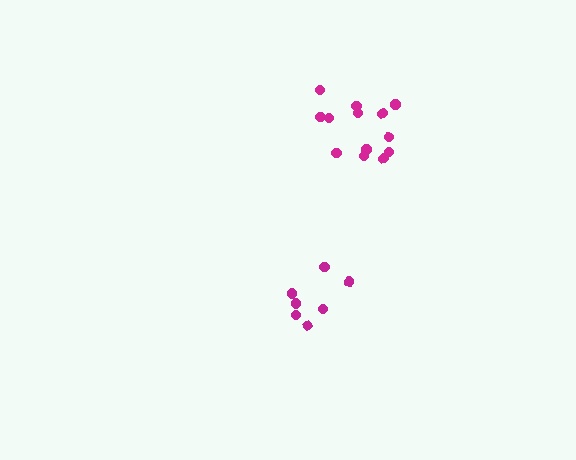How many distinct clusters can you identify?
There are 2 distinct clusters.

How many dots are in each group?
Group 1: 13 dots, Group 2: 7 dots (20 total).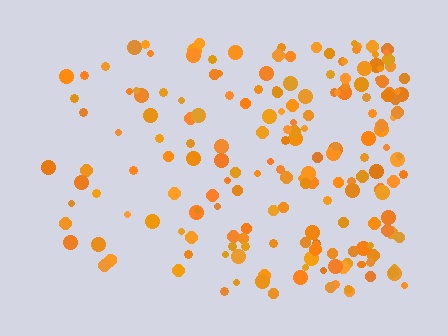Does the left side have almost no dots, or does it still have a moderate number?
Still a moderate number, just noticeably fewer than the right.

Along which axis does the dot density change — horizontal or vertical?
Horizontal.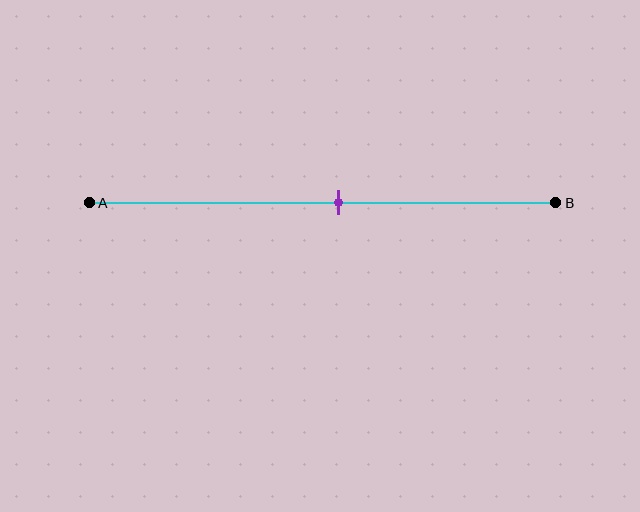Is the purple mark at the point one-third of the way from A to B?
No, the mark is at about 55% from A, not at the 33% one-third point.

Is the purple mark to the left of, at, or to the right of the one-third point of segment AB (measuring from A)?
The purple mark is to the right of the one-third point of segment AB.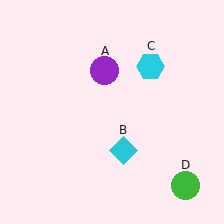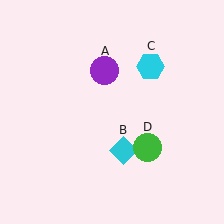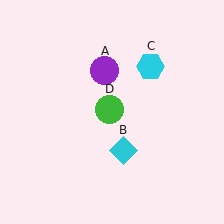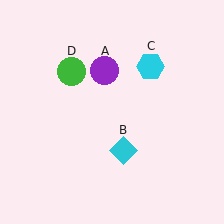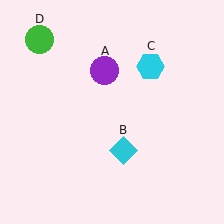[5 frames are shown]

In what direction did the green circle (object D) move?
The green circle (object D) moved up and to the left.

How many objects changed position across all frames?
1 object changed position: green circle (object D).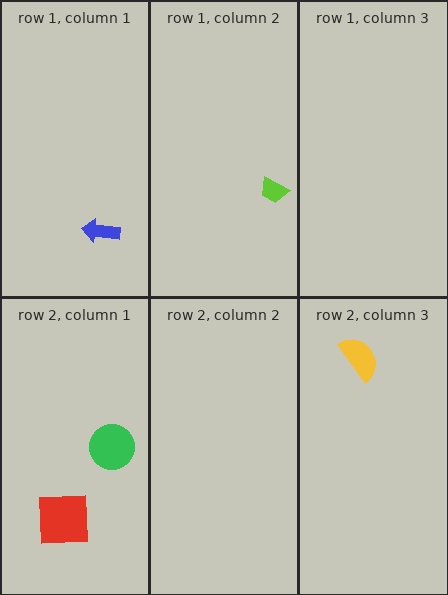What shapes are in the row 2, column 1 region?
The green circle, the red square.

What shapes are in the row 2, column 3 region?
The yellow semicircle.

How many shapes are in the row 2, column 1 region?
2.